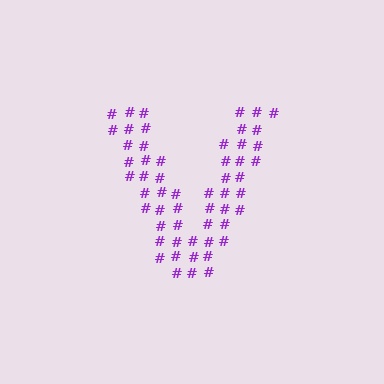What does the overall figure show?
The overall figure shows the letter V.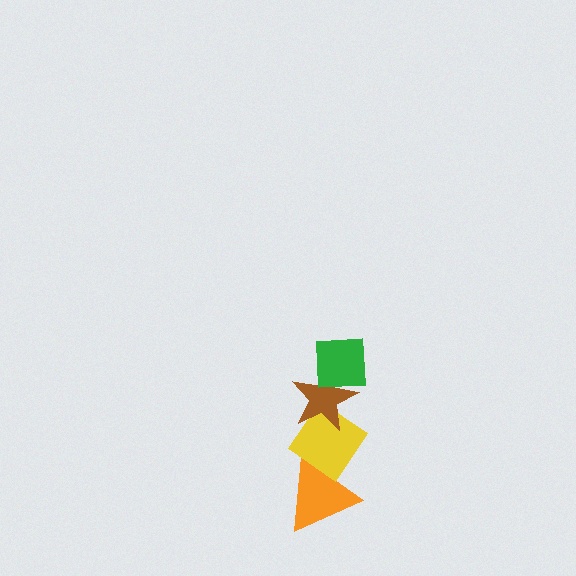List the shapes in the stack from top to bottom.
From top to bottom: the green square, the brown star, the yellow diamond, the orange triangle.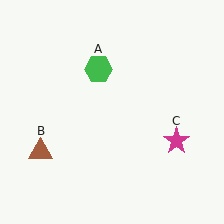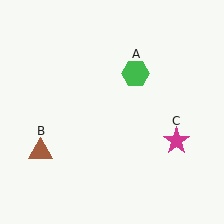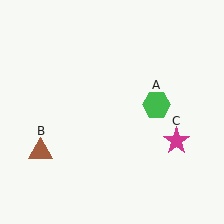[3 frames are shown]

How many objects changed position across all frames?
1 object changed position: green hexagon (object A).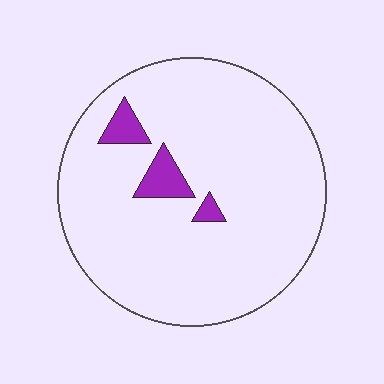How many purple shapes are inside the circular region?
3.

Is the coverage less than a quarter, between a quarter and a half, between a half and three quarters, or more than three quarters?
Less than a quarter.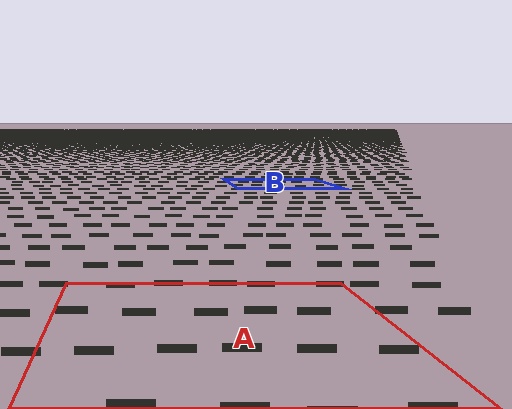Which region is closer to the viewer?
Region A is closer. The texture elements there are larger and more spread out.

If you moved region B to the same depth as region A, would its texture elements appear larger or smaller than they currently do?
They would appear larger. At a closer depth, the same texture elements are projected at a bigger on-screen size.